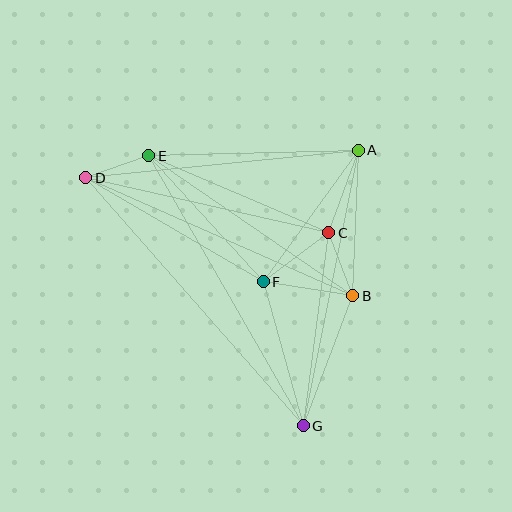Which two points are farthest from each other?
Points D and G are farthest from each other.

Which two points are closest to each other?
Points D and E are closest to each other.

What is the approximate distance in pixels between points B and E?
The distance between B and E is approximately 248 pixels.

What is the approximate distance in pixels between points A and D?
The distance between A and D is approximately 274 pixels.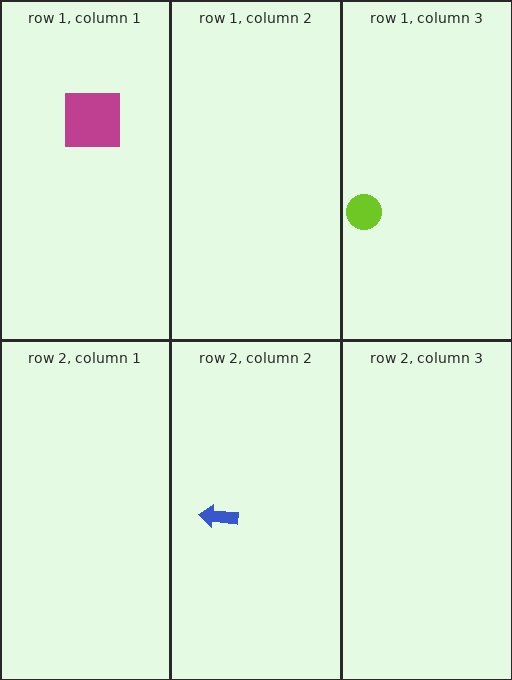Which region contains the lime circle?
The row 1, column 3 region.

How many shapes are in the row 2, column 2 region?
1.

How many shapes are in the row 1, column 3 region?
1.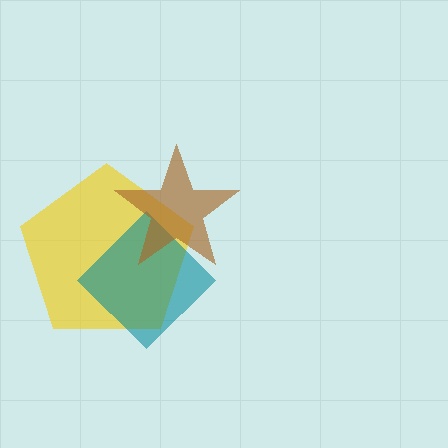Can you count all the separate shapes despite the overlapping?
Yes, there are 3 separate shapes.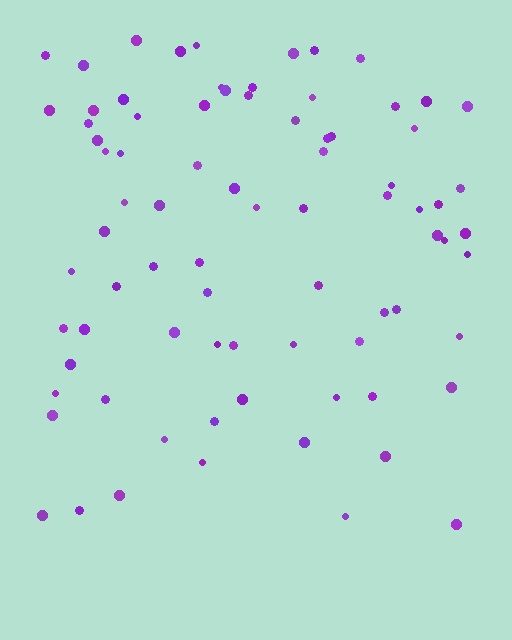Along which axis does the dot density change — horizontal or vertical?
Vertical.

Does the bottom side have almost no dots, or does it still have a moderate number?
Still a moderate number, just noticeably fewer than the top.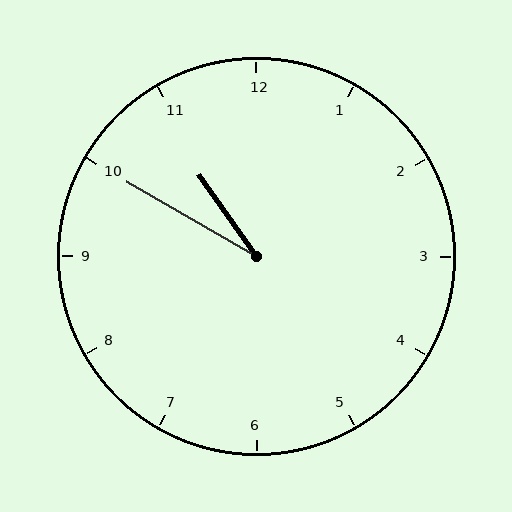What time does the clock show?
10:50.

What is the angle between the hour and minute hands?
Approximately 25 degrees.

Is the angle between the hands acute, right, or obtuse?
It is acute.